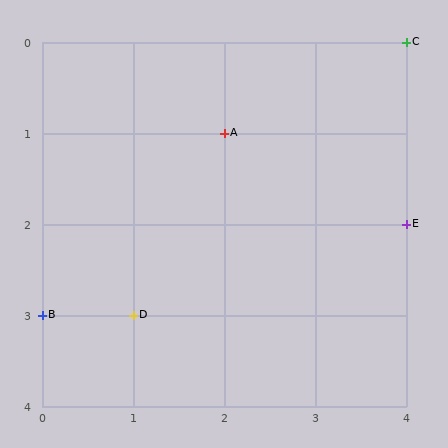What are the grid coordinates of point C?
Point C is at grid coordinates (4, 0).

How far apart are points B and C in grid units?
Points B and C are 4 columns and 3 rows apart (about 5.0 grid units diagonally).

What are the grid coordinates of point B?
Point B is at grid coordinates (0, 3).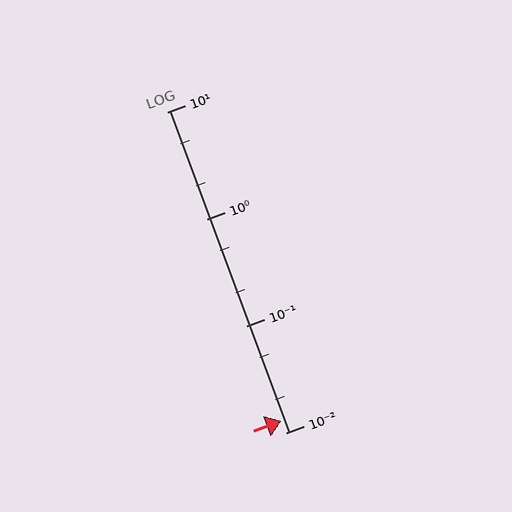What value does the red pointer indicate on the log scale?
The pointer indicates approximately 0.013.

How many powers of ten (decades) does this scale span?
The scale spans 3 decades, from 0.01 to 10.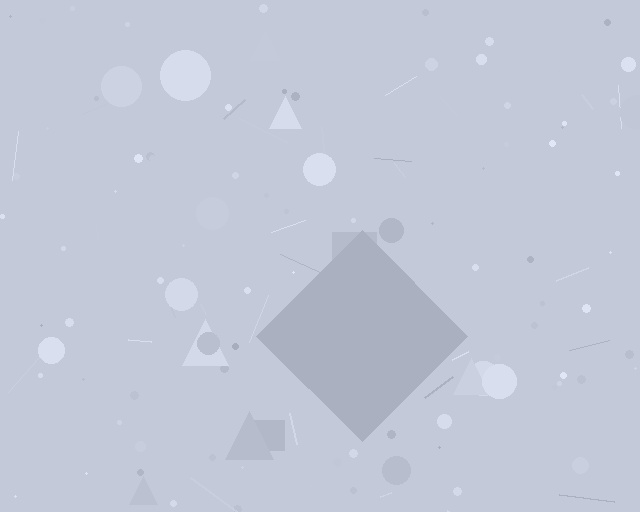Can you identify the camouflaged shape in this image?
The camouflaged shape is a diamond.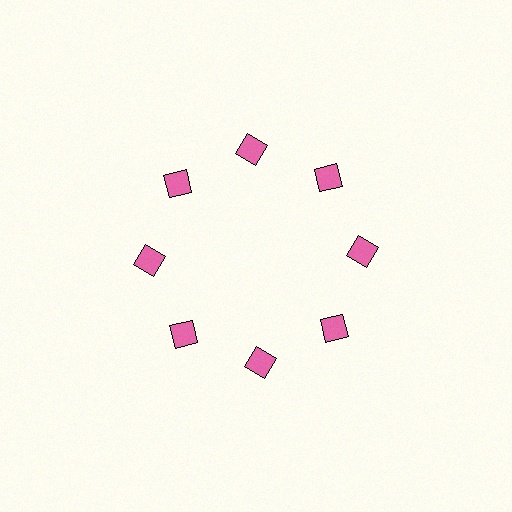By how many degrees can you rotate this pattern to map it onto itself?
The pattern maps onto itself every 45 degrees of rotation.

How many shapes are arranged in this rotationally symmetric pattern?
There are 8 shapes, arranged in 8 groups of 1.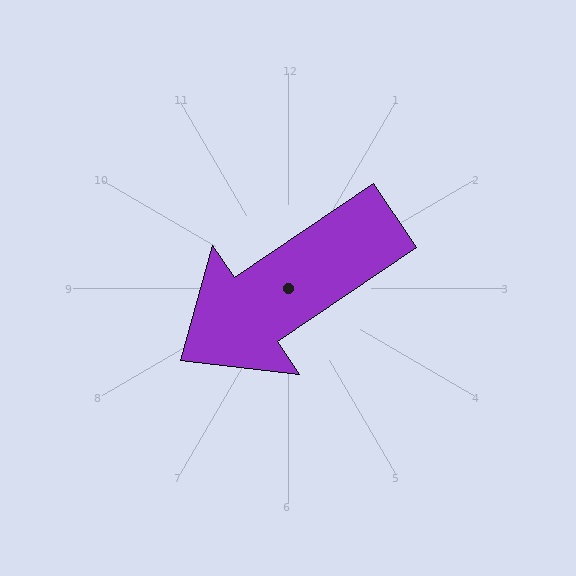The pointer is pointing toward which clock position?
Roughly 8 o'clock.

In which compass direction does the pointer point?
Southwest.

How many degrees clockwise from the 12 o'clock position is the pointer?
Approximately 236 degrees.